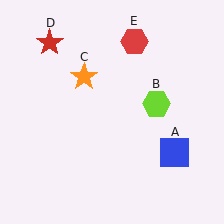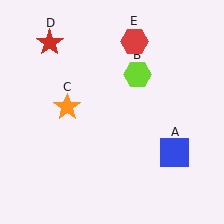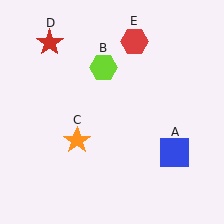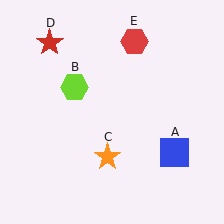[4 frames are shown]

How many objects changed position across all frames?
2 objects changed position: lime hexagon (object B), orange star (object C).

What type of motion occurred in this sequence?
The lime hexagon (object B), orange star (object C) rotated counterclockwise around the center of the scene.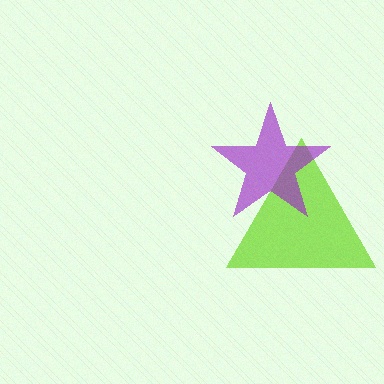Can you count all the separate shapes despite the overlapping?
Yes, there are 2 separate shapes.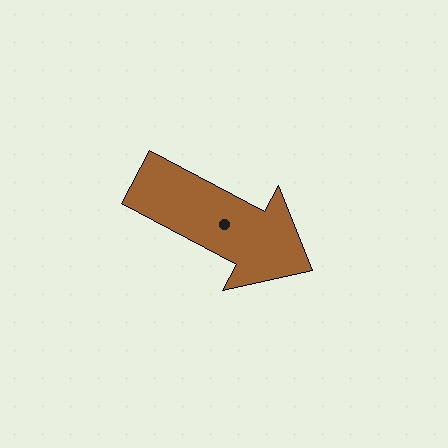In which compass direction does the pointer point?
Southeast.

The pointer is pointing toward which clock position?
Roughly 4 o'clock.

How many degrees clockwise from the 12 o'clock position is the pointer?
Approximately 118 degrees.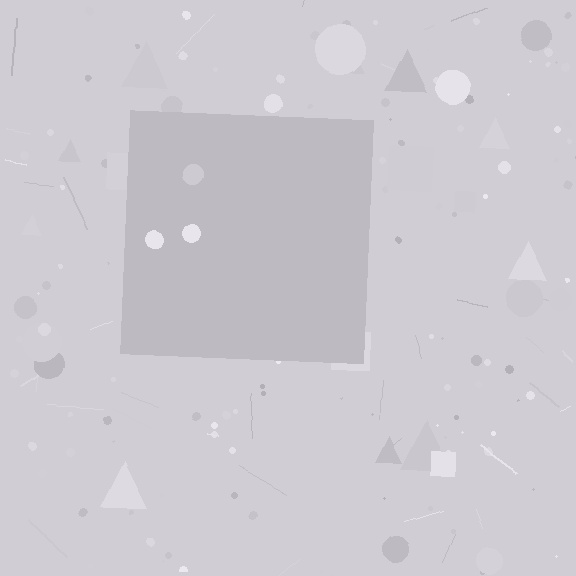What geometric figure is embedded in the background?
A square is embedded in the background.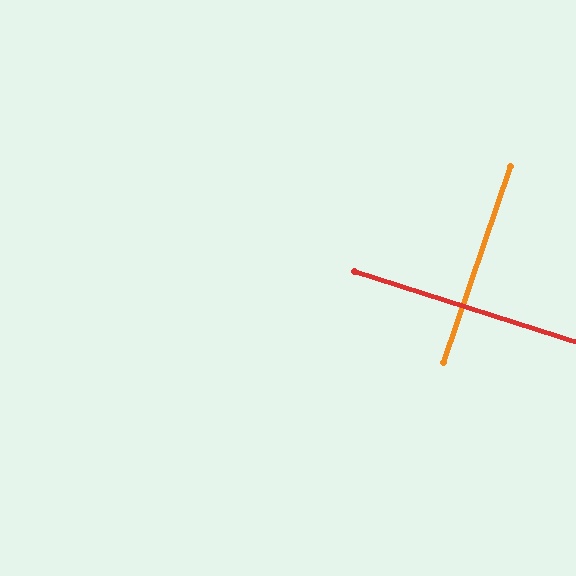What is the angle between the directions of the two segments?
Approximately 89 degrees.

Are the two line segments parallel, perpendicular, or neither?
Perpendicular — they meet at approximately 89°.